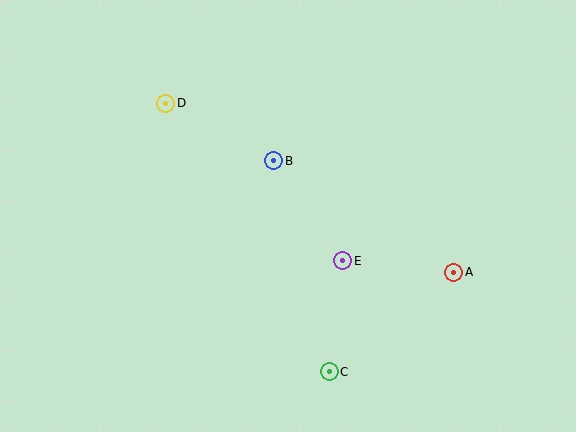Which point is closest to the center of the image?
Point B at (274, 161) is closest to the center.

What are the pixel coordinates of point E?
Point E is at (343, 261).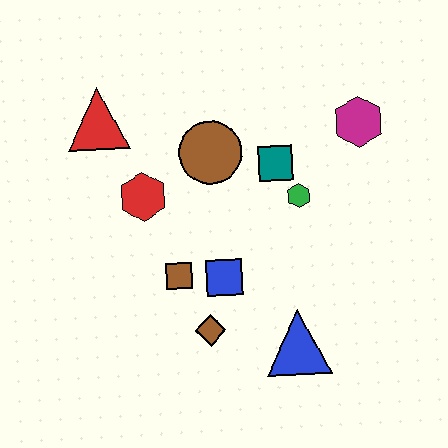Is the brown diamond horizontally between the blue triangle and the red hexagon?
Yes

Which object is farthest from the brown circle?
The blue triangle is farthest from the brown circle.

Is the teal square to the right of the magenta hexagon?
No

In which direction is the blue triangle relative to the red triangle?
The blue triangle is below the red triangle.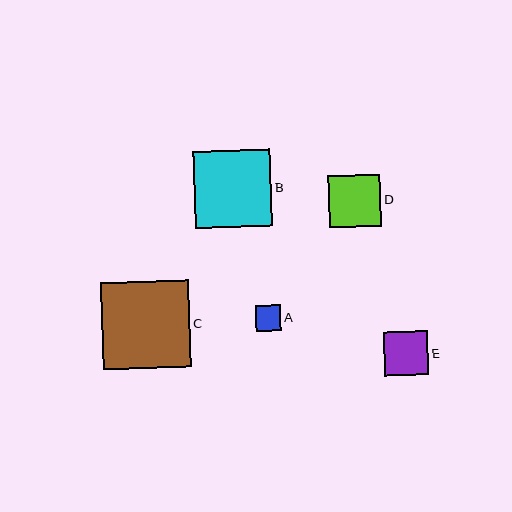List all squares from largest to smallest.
From largest to smallest: C, B, D, E, A.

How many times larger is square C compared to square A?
Square C is approximately 3.4 times the size of square A.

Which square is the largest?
Square C is the largest with a size of approximately 88 pixels.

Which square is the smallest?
Square A is the smallest with a size of approximately 26 pixels.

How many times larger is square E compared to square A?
Square E is approximately 1.7 times the size of square A.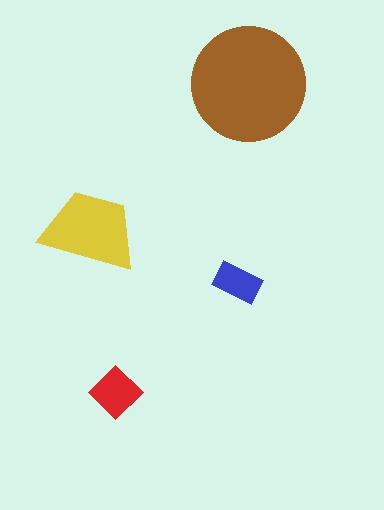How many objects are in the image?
There are 4 objects in the image.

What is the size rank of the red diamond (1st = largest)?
3rd.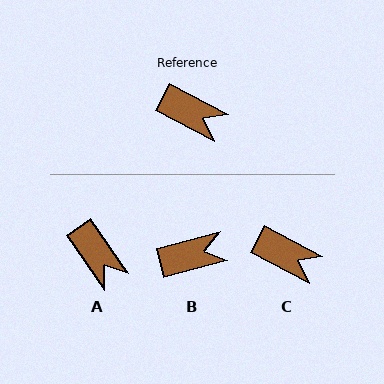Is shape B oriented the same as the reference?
No, it is off by about 42 degrees.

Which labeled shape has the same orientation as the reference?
C.